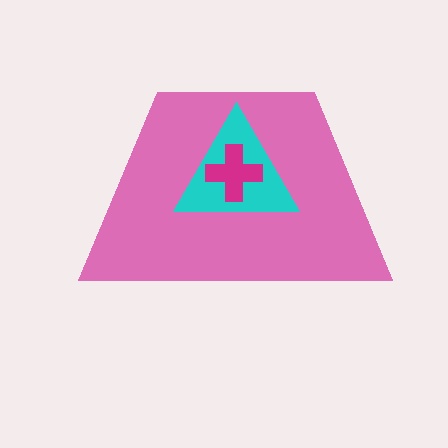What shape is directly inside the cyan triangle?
The magenta cross.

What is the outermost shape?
The pink trapezoid.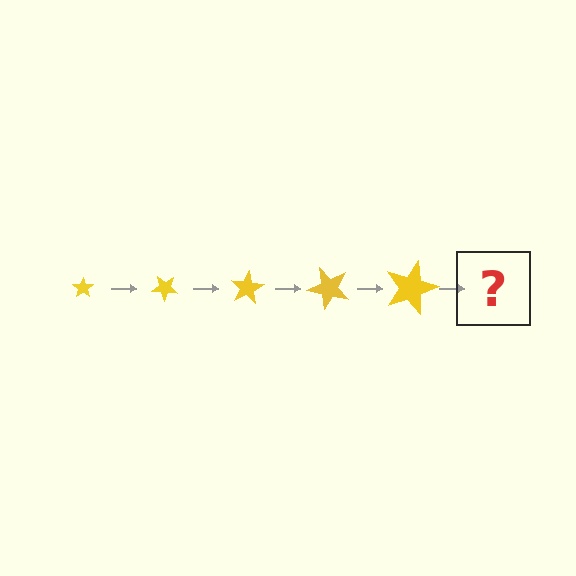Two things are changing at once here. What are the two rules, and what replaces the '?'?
The two rules are that the star grows larger each step and it rotates 40 degrees each step. The '?' should be a star, larger than the previous one and rotated 200 degrees from the start.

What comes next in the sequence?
The next element should be a star, larger than the previous one and rotated 200 degrees from the start.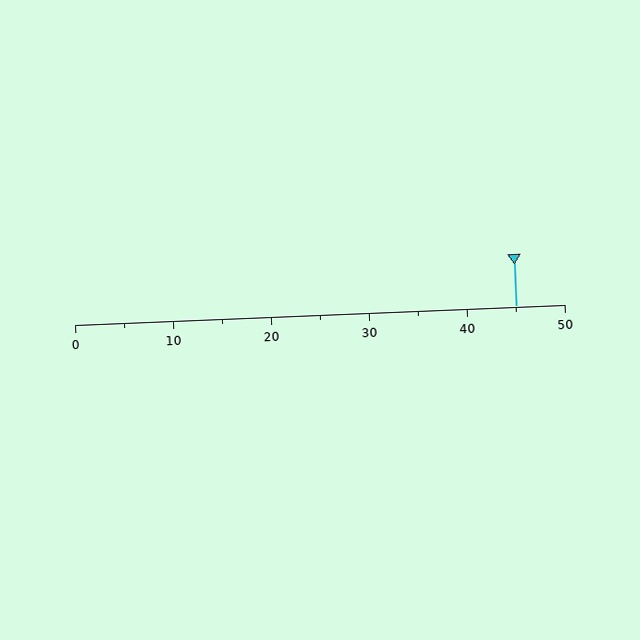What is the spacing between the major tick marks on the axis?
The major ticks are spaced 10 apart.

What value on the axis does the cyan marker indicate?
The marker indicates approximately 45.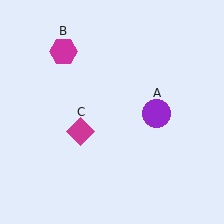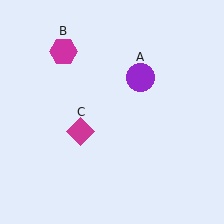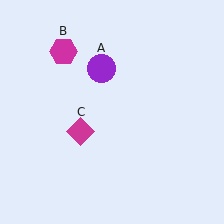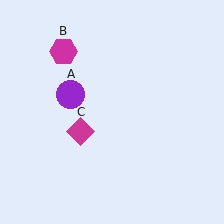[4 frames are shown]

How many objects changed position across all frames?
1 object changed position: purple circle (object A).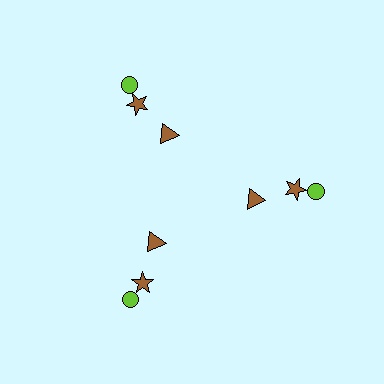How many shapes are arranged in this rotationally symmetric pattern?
There are 9 shapes, arranged in 3 groups of 3.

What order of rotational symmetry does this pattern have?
This pattern has 3-fold rotational symmetry.